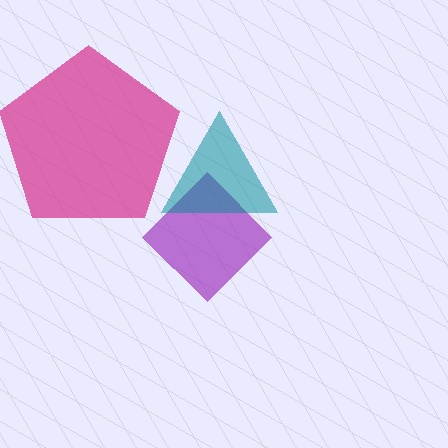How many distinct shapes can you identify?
There are 3 distinct shapes: a purple diamond, a magenta pentagon, a teal triangle.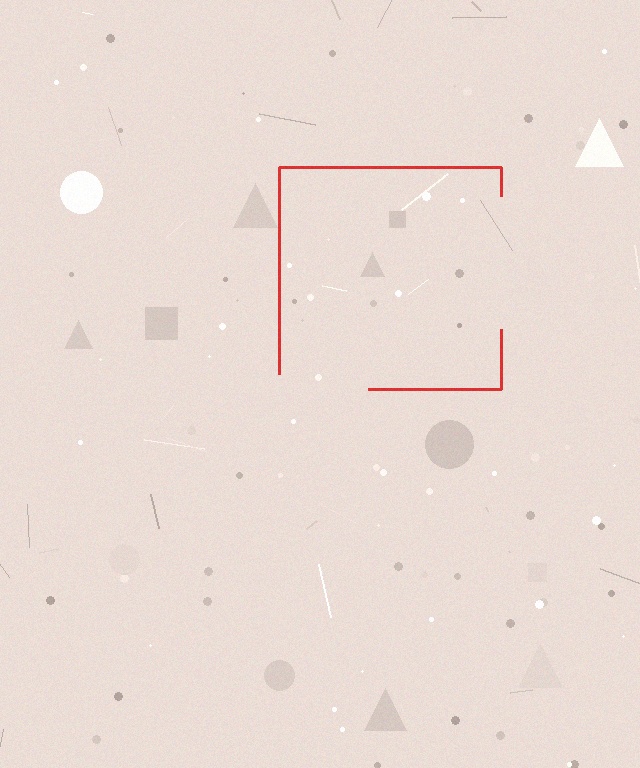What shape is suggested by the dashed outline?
The dashed outline suggests a square.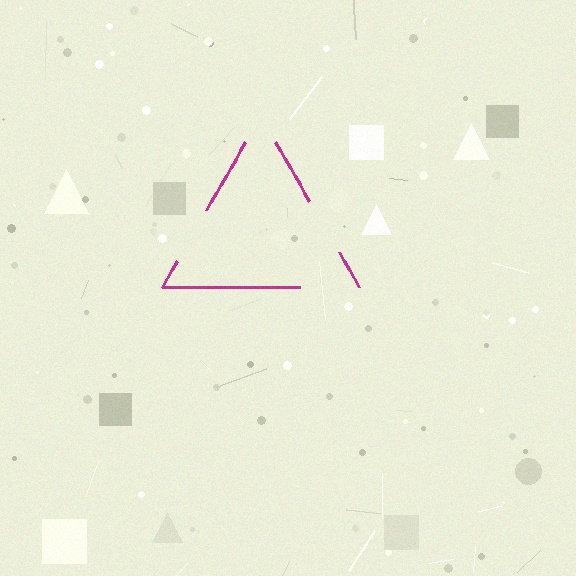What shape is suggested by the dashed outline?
The dashed outline suggests a triangle.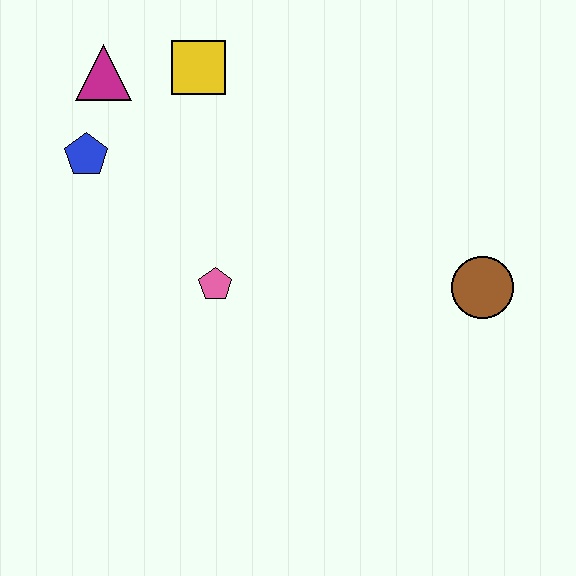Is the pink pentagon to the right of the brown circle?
No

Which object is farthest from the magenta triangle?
The brown circle is farthest from the magenta triangle.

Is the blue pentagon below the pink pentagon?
No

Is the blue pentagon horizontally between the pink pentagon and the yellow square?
No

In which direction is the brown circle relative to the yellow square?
The brown circle is to the right of the yellow square.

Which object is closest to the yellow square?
The magenta triangle is closest to the yellow square.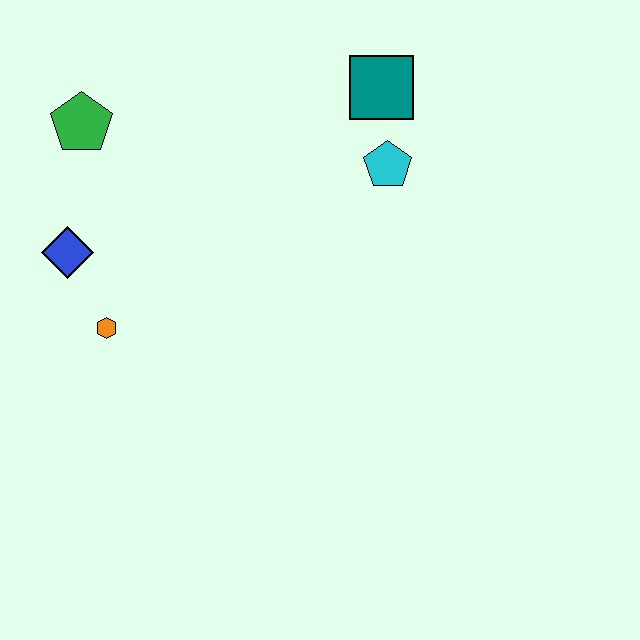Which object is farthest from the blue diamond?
The teal square is farthest from the blue diamond.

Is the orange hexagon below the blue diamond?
Yes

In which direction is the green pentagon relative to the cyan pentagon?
The green pentagon is to the left of the cyan pentagon.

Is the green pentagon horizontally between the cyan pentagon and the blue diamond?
Yes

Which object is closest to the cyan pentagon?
The teal square is closest to the cyan pentagon.